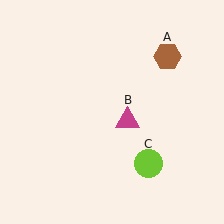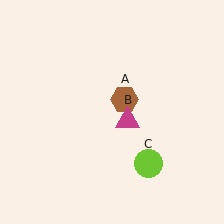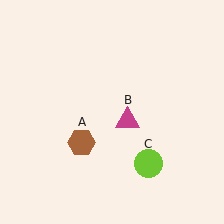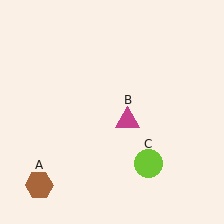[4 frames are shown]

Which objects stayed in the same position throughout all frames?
Magenta triangle (object B) and lime circle (object C) remained stationary.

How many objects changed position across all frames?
1 object changed position: brown hexagon (object A).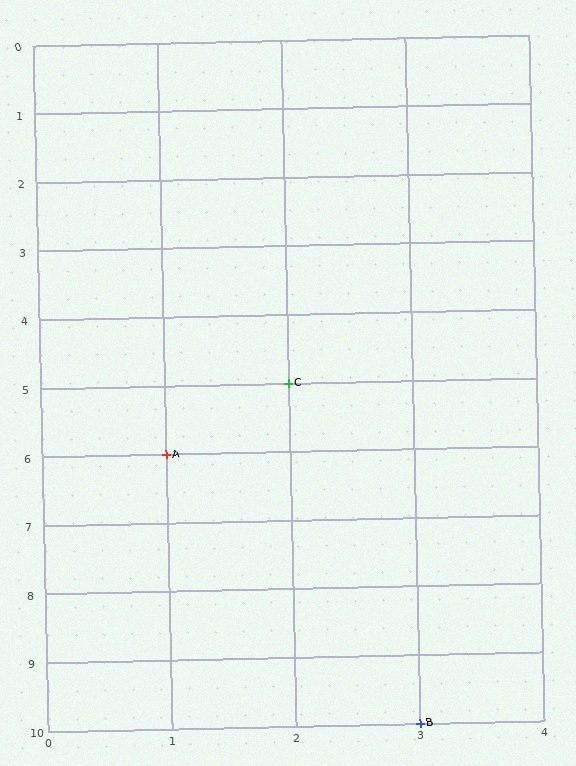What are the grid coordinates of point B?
Point B is at grid coordinates (3, 10).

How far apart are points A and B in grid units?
Points A and B are 2 columns and 4 rows apart (about 4.5 grid units diagonally).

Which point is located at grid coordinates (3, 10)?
Point B is at (3, 10).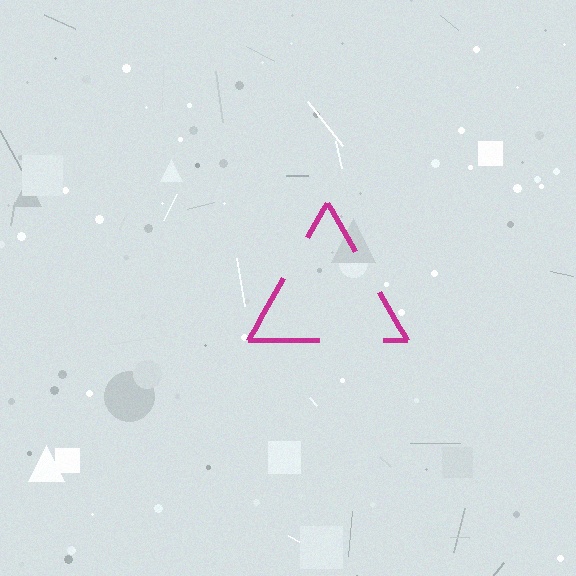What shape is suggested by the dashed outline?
The dashed outline suggests a triangle.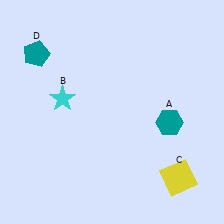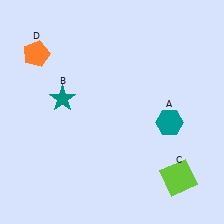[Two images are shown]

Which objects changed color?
B changed from cyan to teal. C changed from yellow to lime. D changed from teal to orange.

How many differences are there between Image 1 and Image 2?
There are 3 differences between the two images.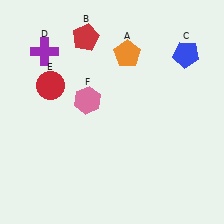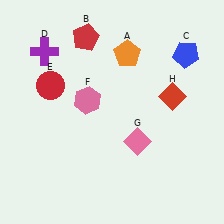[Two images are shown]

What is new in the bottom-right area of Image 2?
A pink diamond (G) was added in the bottom-right area of Image 2.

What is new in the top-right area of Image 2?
A red diamond (H) was added in the top-right area of Image 2.